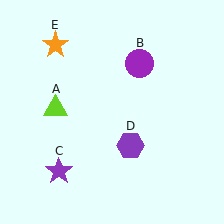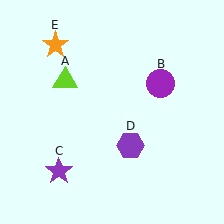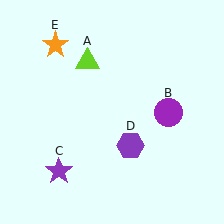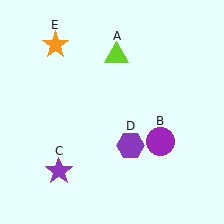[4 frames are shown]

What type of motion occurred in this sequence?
The lime triangle (object A), purple circle (object B) rotated clockwise around the center of the scene.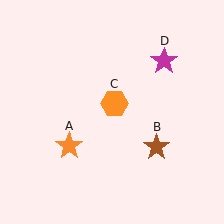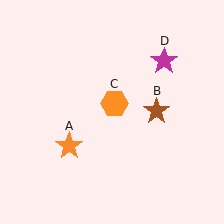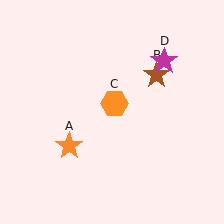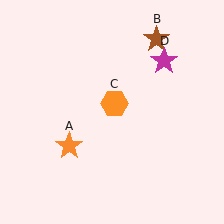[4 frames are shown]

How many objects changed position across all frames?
1 object changed position: brown star (object B).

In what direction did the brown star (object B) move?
The brown star (object B) moved up.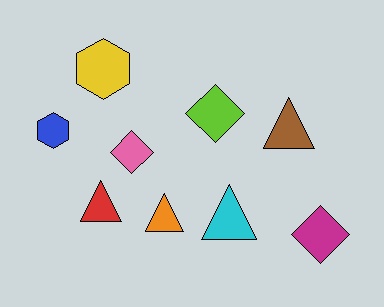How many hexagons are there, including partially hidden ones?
There are 2 hexagons.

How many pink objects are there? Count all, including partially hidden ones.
There is 1 pink object.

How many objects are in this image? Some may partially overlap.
There are 9 objects.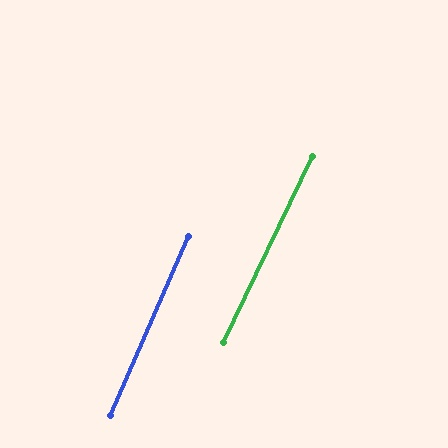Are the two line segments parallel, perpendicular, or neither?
Parallel — their directions differ by only 1.9°.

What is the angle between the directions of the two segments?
Approximately 2 degrees.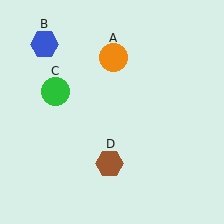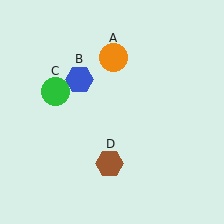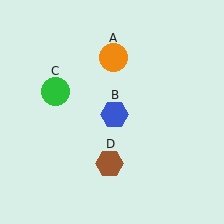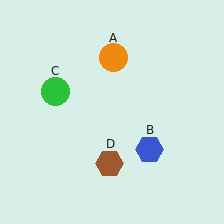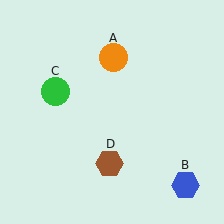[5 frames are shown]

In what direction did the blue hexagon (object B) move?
The blue hexagon (object B) moved down and to the right.